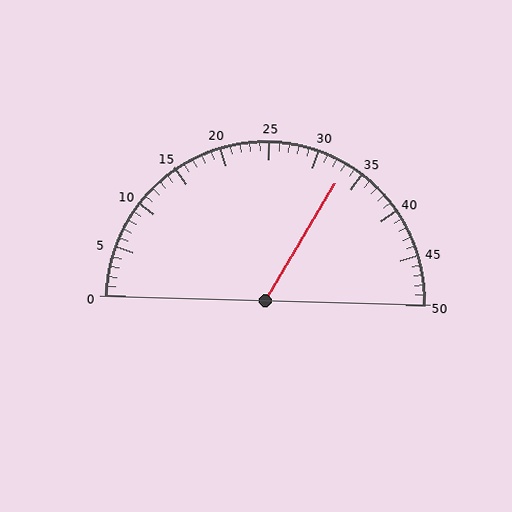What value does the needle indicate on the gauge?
The needle indicates approximately 33.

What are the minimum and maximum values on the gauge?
The gauge ranges from 0 to 50.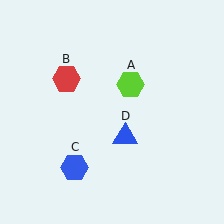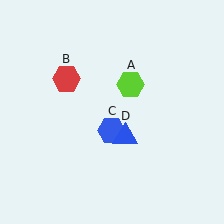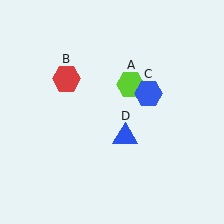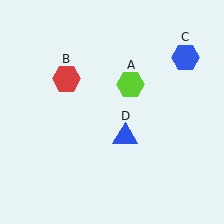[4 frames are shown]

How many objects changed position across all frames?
1 object changed position: blue hexagon (object C).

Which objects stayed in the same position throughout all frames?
Lime hexagon (object A) and red hexagon (object B) and blue triangle (object D) remained stationary.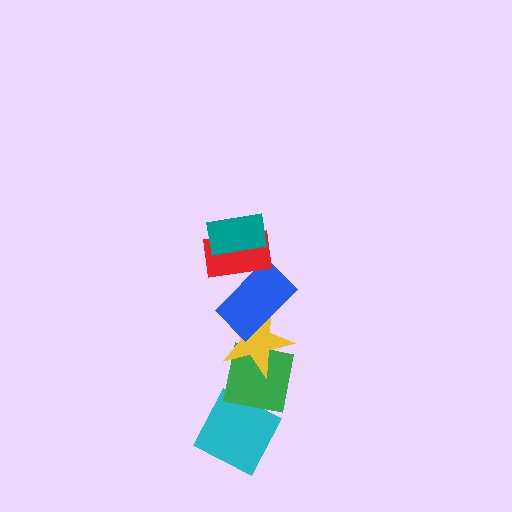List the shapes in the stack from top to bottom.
From top to bottom: the teal rectangle, the red rectangle, the blue rectangle, the yellow star, the green square, the cyan diamond.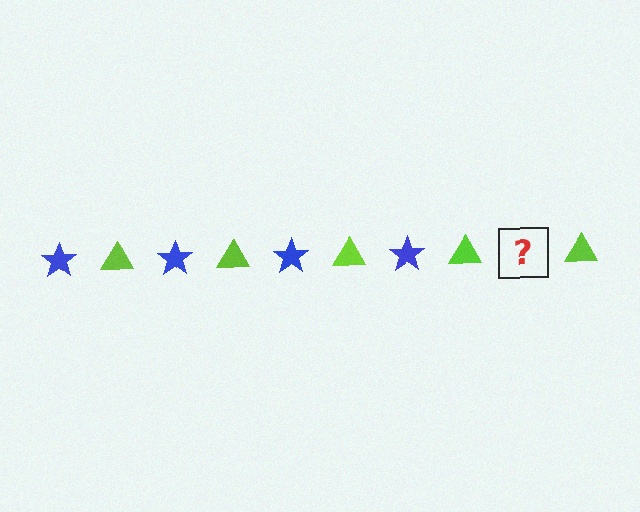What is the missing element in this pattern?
The missing element is a blue star.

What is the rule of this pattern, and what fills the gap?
The rule is that the pattern alternates between blue star and lime triangle. The gap should be filled with a blue star.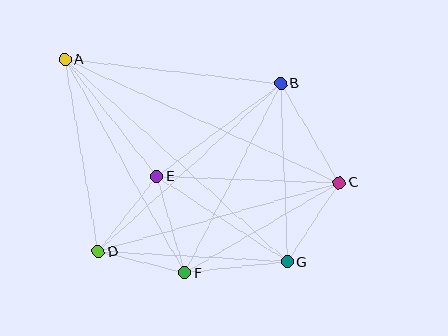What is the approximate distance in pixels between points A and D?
The distance between A and D is approximately 195 pixels.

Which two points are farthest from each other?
Points A and C are farthest from each other.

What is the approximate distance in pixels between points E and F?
The distance between E and F is approximately 100 pixels.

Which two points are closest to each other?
Points D and F are closest to each other.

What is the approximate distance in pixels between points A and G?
The distance between A and G is approximately 301 pixels.